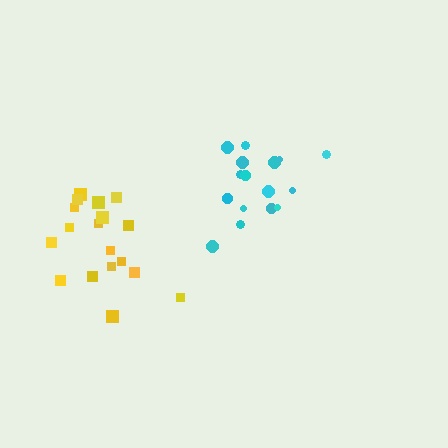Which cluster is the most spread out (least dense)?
Yellow.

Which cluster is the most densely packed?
Cyan.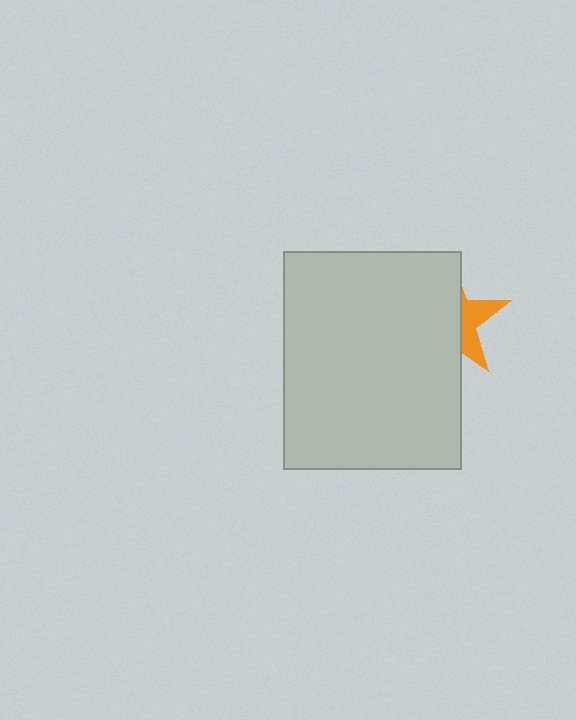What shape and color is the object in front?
The object in front is a light gray rectangle.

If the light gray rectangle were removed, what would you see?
You would see the complete orange star.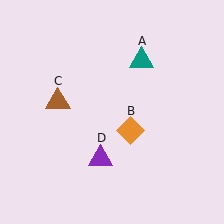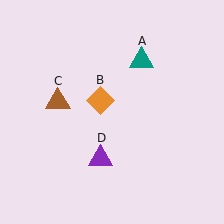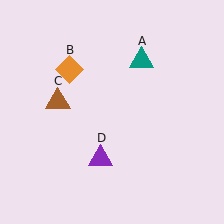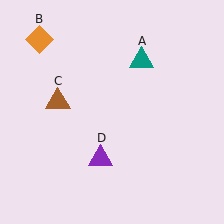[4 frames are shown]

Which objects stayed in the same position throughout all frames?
Teal triangle (object A) and brown triangle (object C) and purple triangle (object D) remained stationary.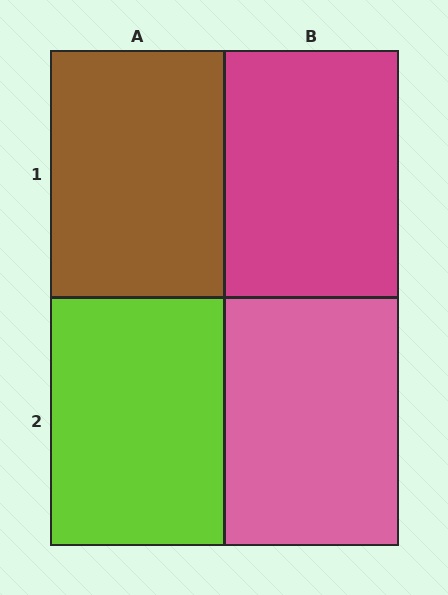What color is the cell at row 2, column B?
Pink.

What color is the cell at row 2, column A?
Lime.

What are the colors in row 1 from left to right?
Brown, magenta.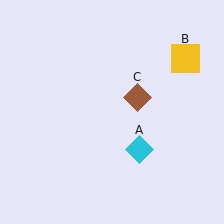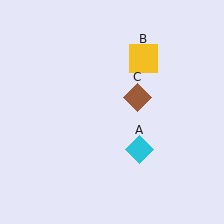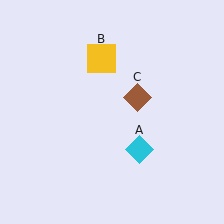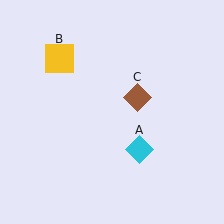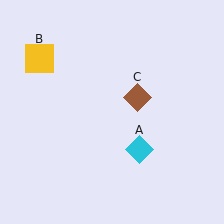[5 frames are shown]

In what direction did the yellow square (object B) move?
The yellow square (object B) moved left.